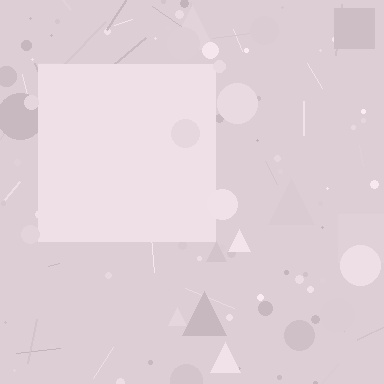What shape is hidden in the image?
A square is hidden in the image.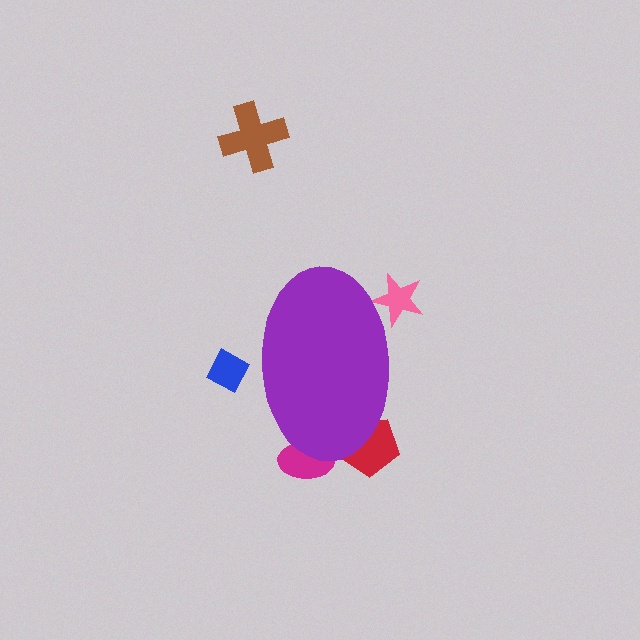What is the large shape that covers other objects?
A purple ellipse.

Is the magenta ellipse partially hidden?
Yes, the magenta ellipse is partially hidden behind the purple ellipse.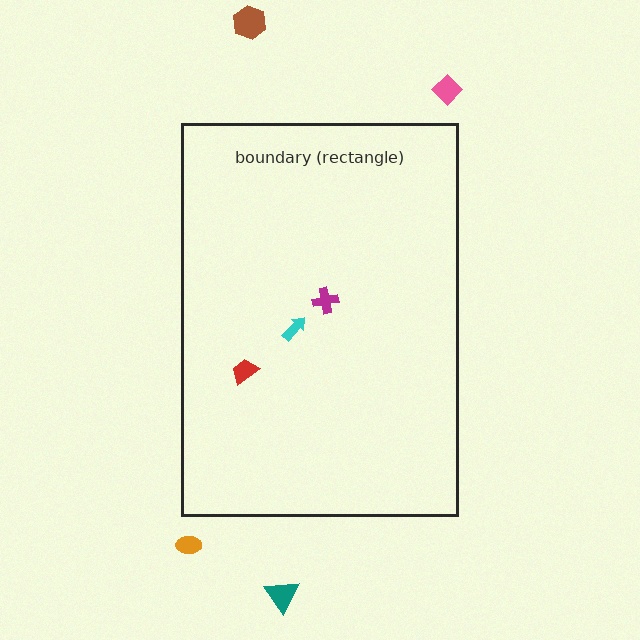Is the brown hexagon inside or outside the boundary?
Outside.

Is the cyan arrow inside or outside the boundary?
Inside.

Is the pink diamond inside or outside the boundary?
Outside.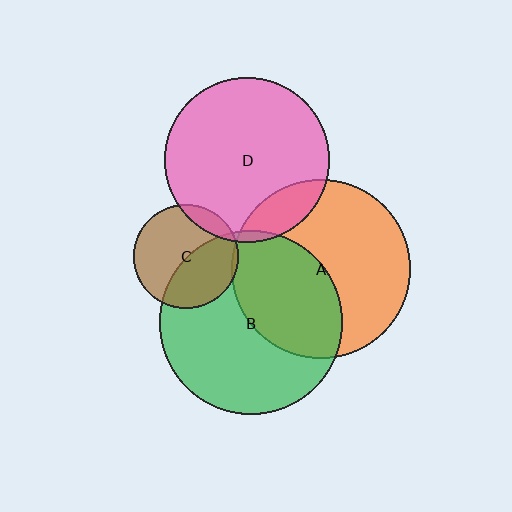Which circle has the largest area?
Circle B (green).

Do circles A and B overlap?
Yes.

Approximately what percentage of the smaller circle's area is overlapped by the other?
Approximately 40%.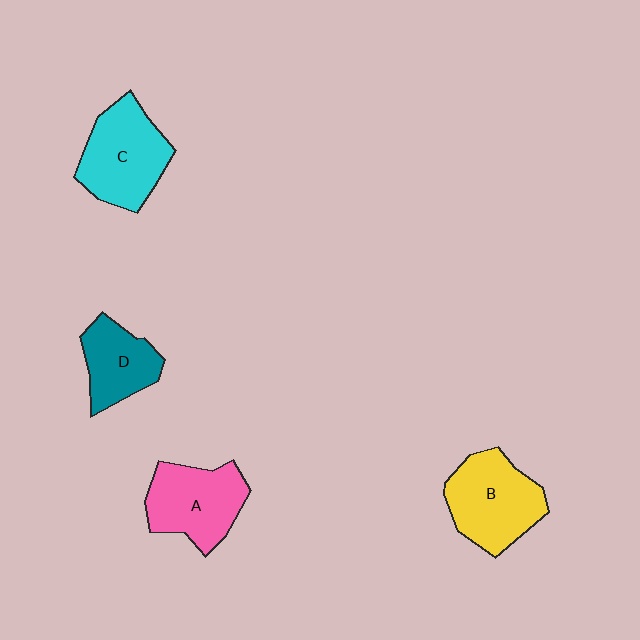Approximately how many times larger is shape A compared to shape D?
Approximately 1.3 times.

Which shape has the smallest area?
Shape D (teal).